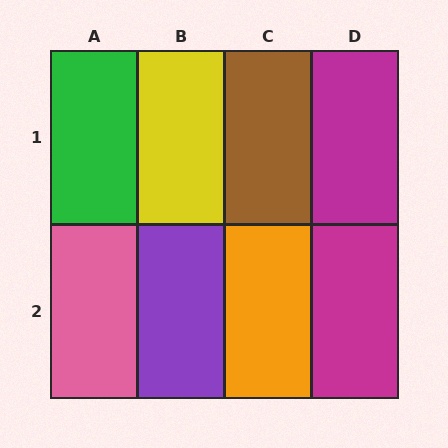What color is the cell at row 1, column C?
Brown.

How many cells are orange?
1 cell is orange.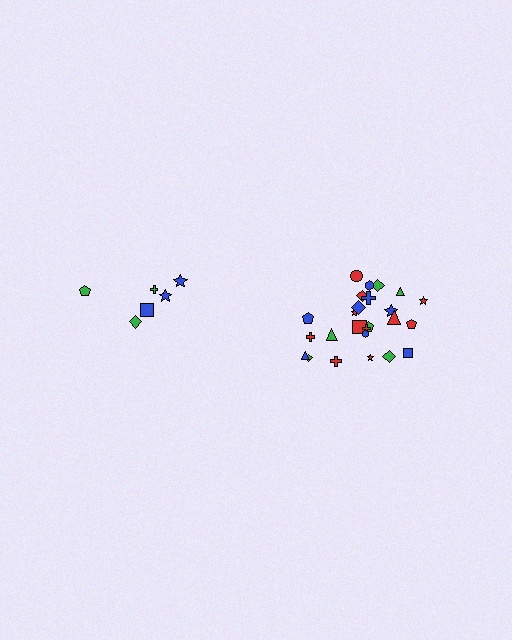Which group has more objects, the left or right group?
The right group.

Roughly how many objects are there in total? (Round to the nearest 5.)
Roughly 30 objects in total.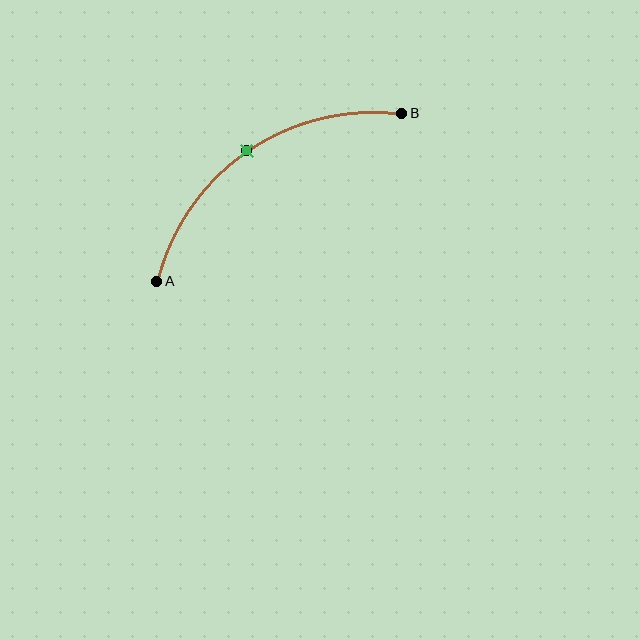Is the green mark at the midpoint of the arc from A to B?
Yes. The green mark lies on the arc at equal arc-length from both A and B — it is the arc midpoint.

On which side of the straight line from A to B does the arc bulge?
The arc bulges above and to the left of the straight line connecting A and B.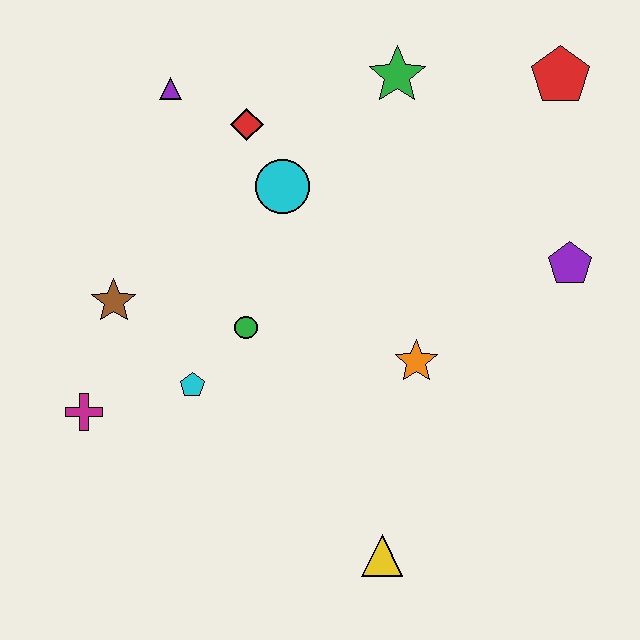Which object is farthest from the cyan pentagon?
The red pentagon is farthest from the cyan pentagon.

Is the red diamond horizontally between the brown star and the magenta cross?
No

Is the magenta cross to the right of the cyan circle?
No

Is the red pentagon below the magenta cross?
No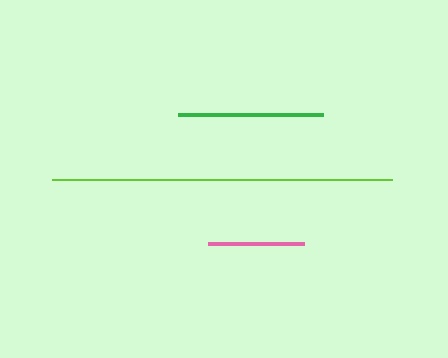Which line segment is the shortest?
The pink line is the shortest at approximately 95 pixels.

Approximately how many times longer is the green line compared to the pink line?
The green line is approximately 1.5 times the length of the pink line.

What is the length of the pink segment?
The pink segment is approximately 95 pixels long.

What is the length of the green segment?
The green segment is approximately 145 pixels long.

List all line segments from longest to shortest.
From longest to shortest: lime, green, pink.